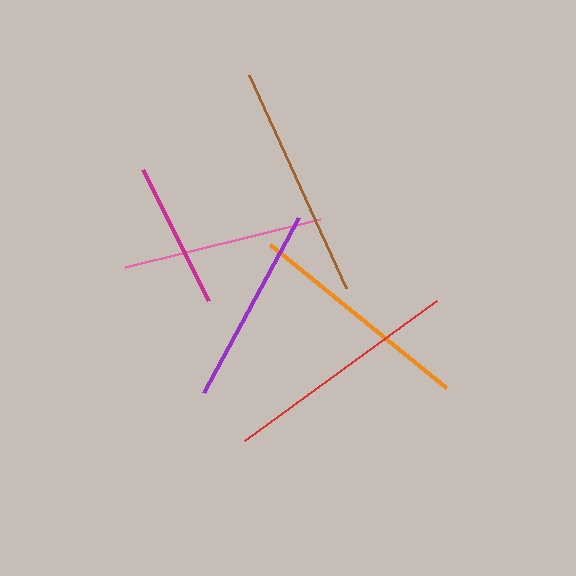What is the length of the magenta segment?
The magenta segment is approximately 147 pixels long.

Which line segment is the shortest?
The magenta line is the shortest at approximately 147 pixels.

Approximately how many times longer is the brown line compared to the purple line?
The brown line is approximately 1.2 times the length of the purple line.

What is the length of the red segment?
The red segment is approximately 238 pixels long.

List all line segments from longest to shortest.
From longest to shortest: red, brown, orange, pink, purple, magenta.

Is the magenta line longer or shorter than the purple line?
The purple line is longer than the magenta line.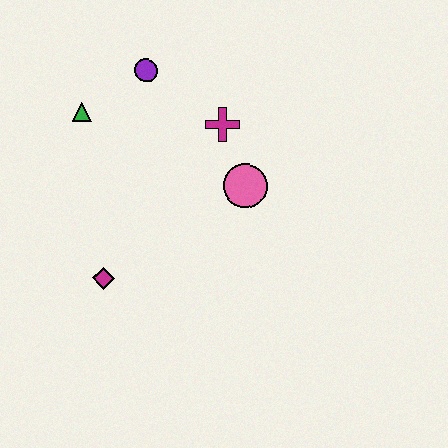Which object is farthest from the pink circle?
The green triangle is farthest from the pink circle.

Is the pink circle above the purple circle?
No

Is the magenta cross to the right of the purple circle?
Yes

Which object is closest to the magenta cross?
The pink circle is closest to the magenta cross.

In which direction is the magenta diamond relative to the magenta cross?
The magenta diamond is below the magenta cross.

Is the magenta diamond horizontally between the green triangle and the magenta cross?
Yes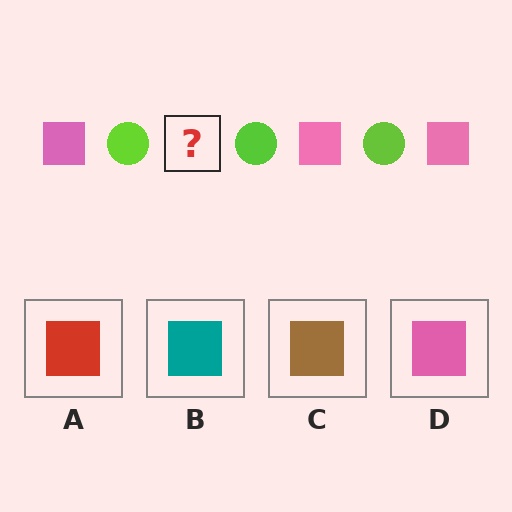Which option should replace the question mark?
Option D.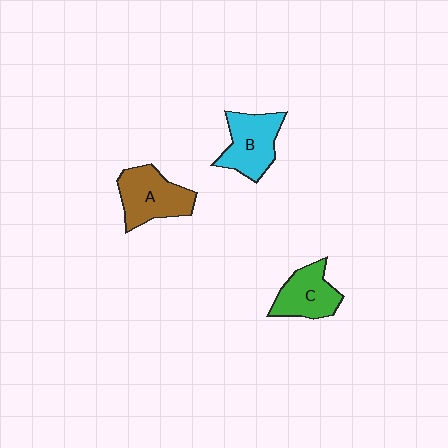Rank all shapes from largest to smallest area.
From largest to smallest: A (brown), B (cyan), C (green).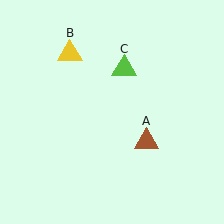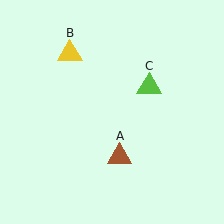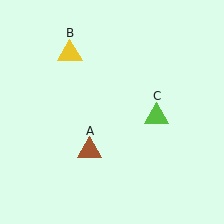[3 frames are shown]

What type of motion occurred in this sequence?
The brown triangle (object A), lime triangle (object C) rotated clockwise around the center of the scene.